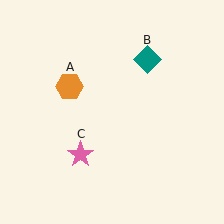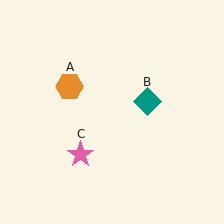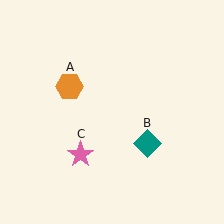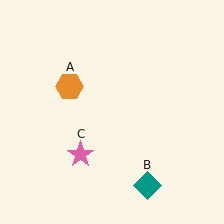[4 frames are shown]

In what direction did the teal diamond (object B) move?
The teal diamond (object B) moved down.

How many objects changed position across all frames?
1 object changed position: teal diamond (object B).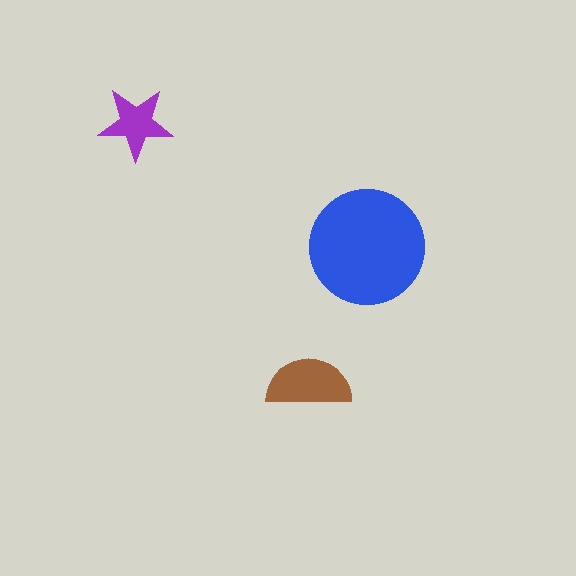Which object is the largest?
The blue circle.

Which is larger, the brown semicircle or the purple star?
The brown semicircle.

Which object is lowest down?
The brown semicircle is bottommost.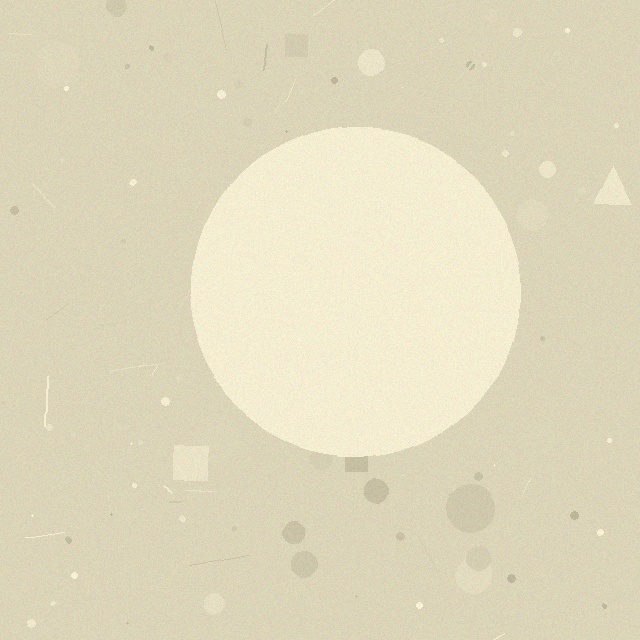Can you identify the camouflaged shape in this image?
The camouflaged shape is a circle.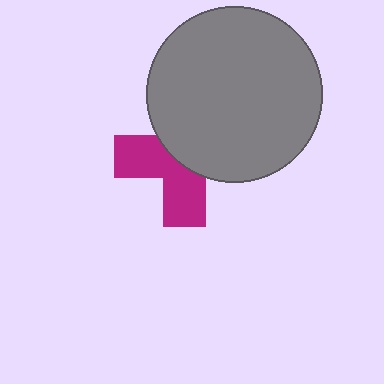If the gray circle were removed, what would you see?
You would see the complete magenta cross.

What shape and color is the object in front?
The object in front is a gray circle.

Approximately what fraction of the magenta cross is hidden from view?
Roughly 54% of the magenta cross is hidden behind the gray circle.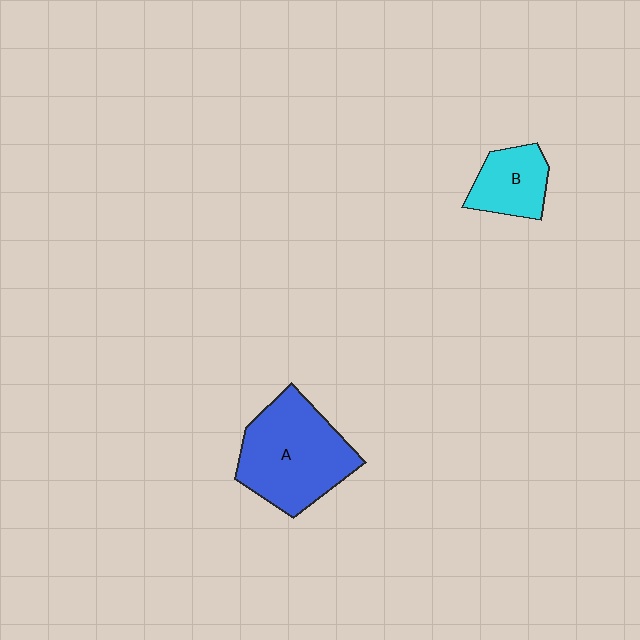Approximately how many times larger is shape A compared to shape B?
Approximately 2.1 times.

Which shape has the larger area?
Shape A (blue).